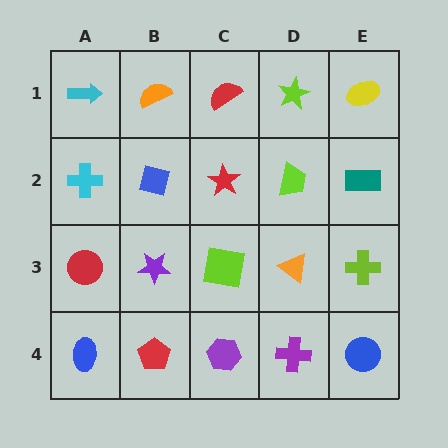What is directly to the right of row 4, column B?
A purple hexagon.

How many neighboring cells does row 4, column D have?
3.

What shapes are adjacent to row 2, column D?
A lime star (row 1, column D), an orange triangle (row 3, column D), a red star (row 2, column C), a teal rectangle (row 2, column E).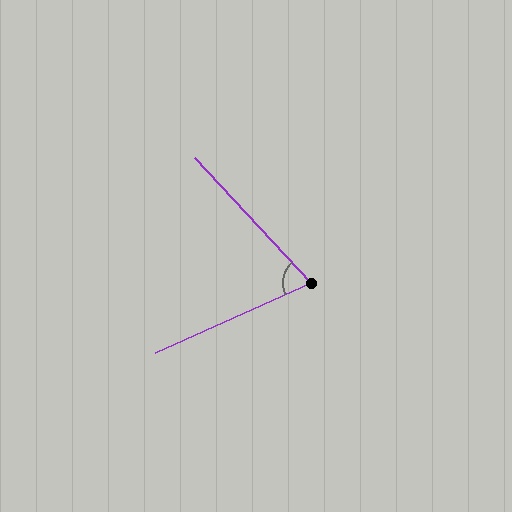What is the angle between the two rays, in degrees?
Approximately 71 degrees.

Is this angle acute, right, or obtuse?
It is acute.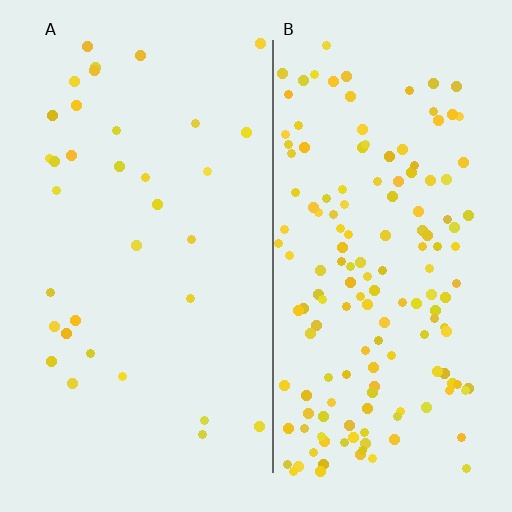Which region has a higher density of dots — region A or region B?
B (the right).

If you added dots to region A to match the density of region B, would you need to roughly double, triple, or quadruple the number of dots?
Approximately quadruple.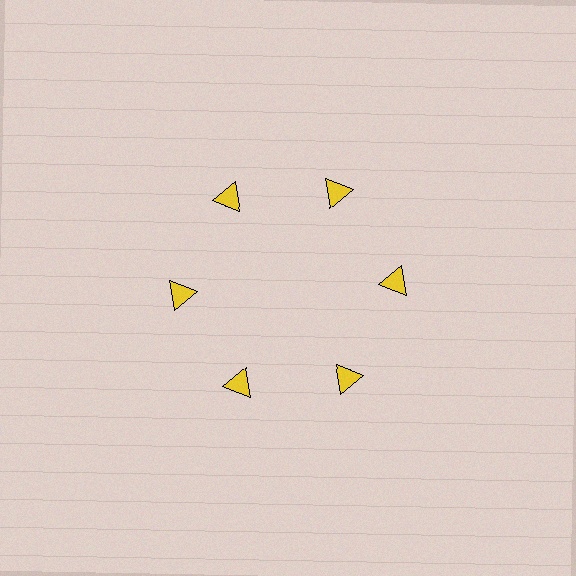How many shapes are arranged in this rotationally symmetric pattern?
There are 6 shapes, arranged in 6 groups of 1.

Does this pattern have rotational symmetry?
Yes, this pattern has 6-fold rotational symmetry. It looks the same after rotating 60 degrees around the center.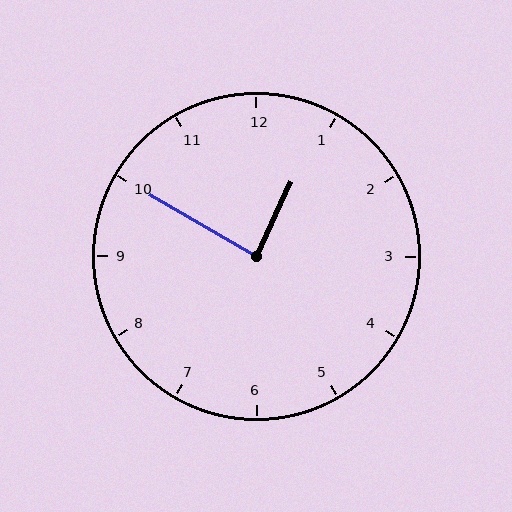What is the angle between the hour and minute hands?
Approximately 85 degrees.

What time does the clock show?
12:50.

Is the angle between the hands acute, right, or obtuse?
It is right.